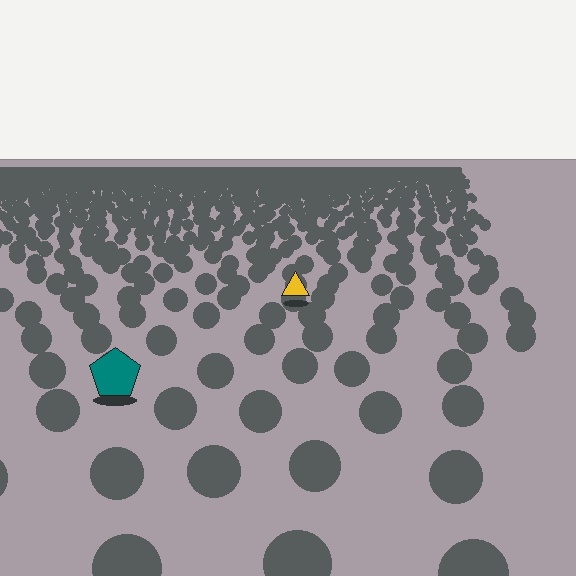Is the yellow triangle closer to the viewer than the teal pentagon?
No. The teal pentagon is closer — you can tell from the texture gradient: the ground texture is coarser near it.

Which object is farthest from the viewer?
The yellow triangle is farthest from the viewer. It appears smaller and the ground texture around it is denser.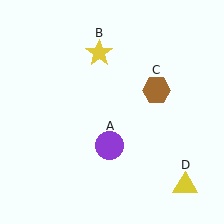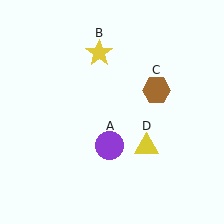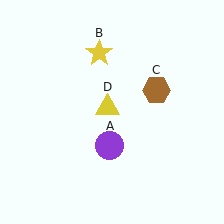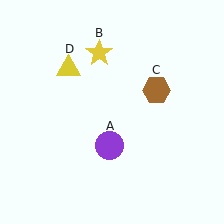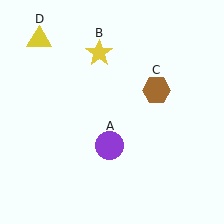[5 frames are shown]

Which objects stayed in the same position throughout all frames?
Purple circle (object A) and yellow star (object B) and brown hexagon (object C) remained stationary.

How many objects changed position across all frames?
1 object changed position: yellow triangle (object D).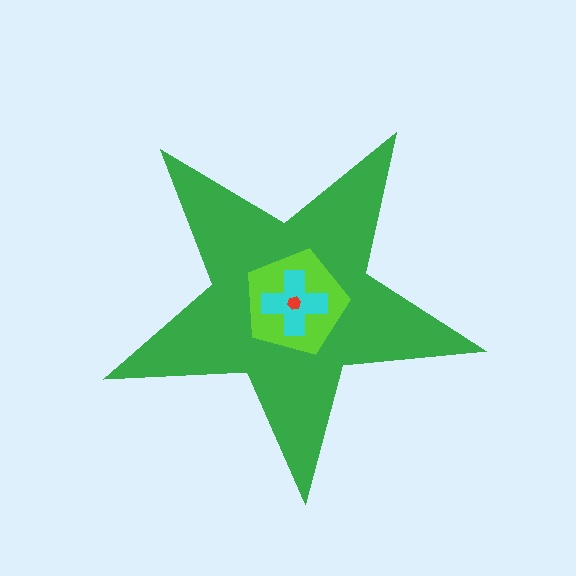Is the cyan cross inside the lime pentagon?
Yes.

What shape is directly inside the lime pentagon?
The cyan cross.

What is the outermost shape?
The green star.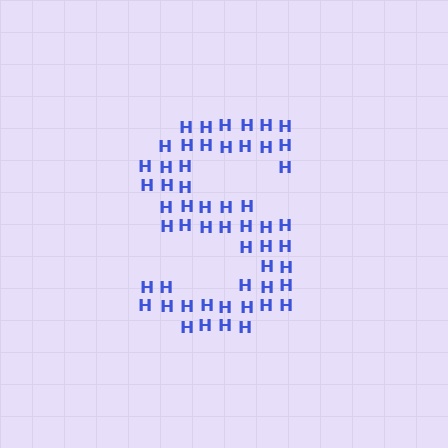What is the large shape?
The large shape is the letter S.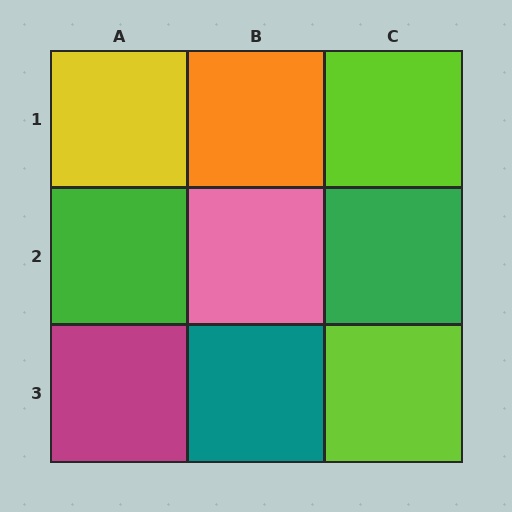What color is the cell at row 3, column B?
Teal.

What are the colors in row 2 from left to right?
Green, pink, green.